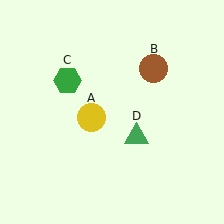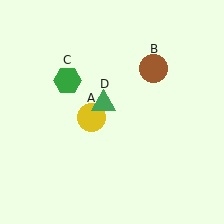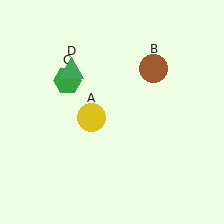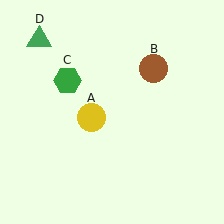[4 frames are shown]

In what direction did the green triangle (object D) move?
The green triangle (object D) moved up and to the left.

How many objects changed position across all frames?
1 object changed position: green triangle (object D).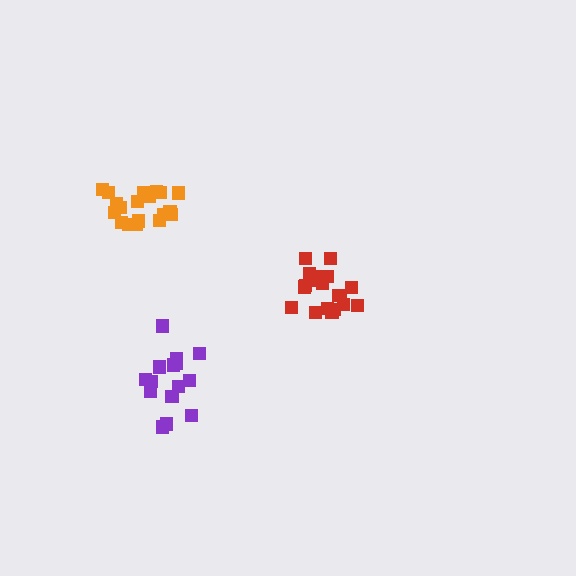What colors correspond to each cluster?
The clusters are colored: red, orange, purple.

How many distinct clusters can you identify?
There are 3 distinct clusters.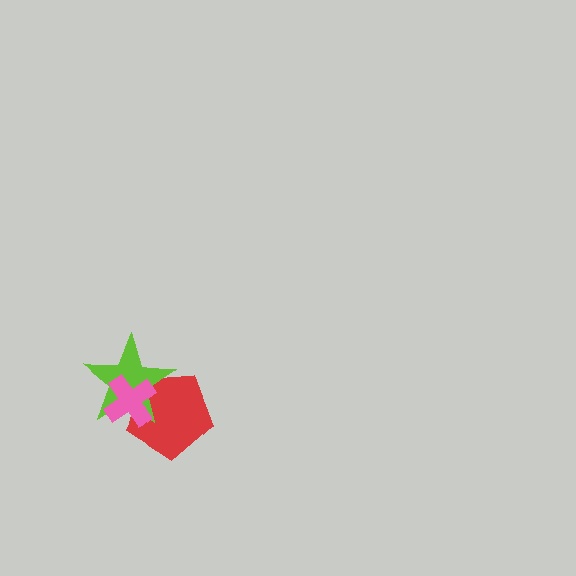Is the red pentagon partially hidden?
Yes, it is partially covered by another shape.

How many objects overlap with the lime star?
2 objects overlap with the lime star.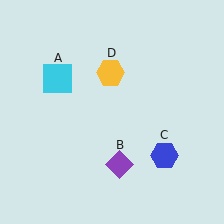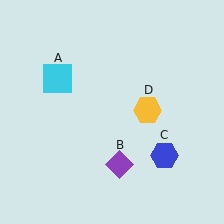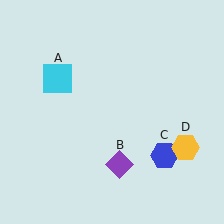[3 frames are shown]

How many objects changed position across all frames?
1 object changed position: yellow hexagon (object D).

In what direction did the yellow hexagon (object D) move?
The yellow hexagon (object D) moved down and to the right.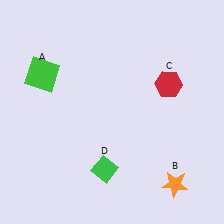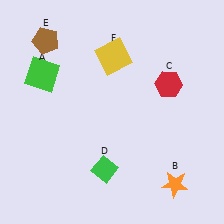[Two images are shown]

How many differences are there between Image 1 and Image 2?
There are 2 differences between the two images.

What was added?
A brown pentagon (E), a yellow square (F) were added in Image 2.